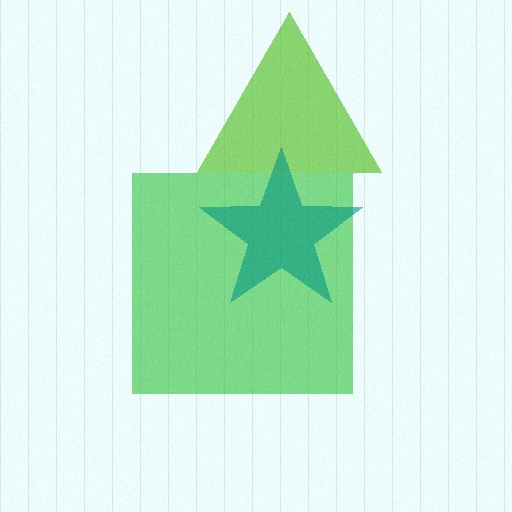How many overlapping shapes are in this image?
There are 3 overlapping shapes in the image.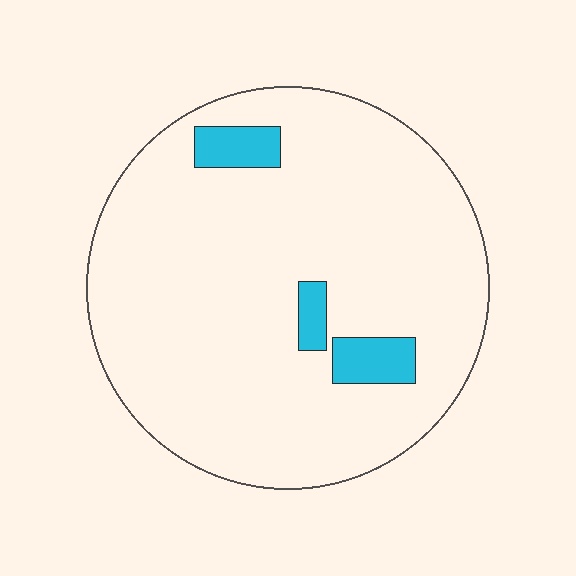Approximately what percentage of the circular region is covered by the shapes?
Approximately 10%.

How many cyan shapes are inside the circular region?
3.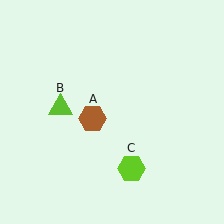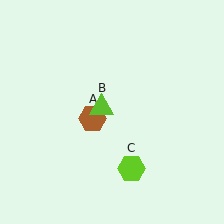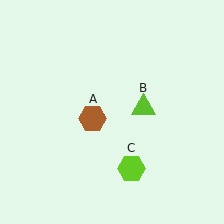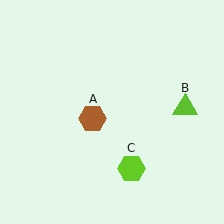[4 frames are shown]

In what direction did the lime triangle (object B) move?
The lime triangle (object B) moved right.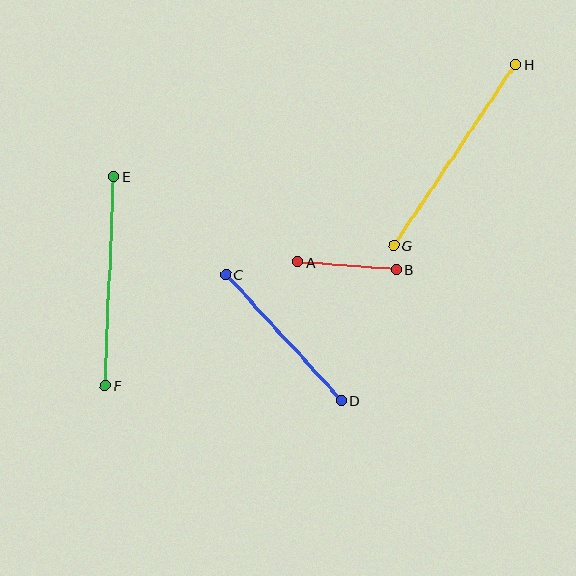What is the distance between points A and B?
The distance is approximately 99 pixels.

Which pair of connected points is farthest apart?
Points G and H are farthest apart.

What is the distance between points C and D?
The distance is approximately 171 pixels.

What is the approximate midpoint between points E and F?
The midpoint is at approximately (109, 281) pixels.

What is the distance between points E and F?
The distance is approximately 209 pixels.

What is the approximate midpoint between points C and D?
The midpoint is at approximately (283, 338) pixels.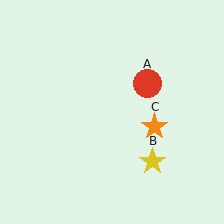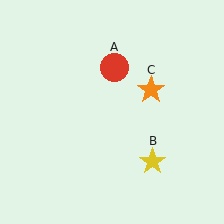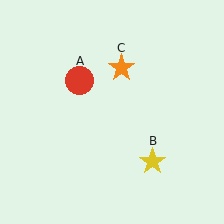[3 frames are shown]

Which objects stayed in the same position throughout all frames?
Yellow star (object B) remained stationary.